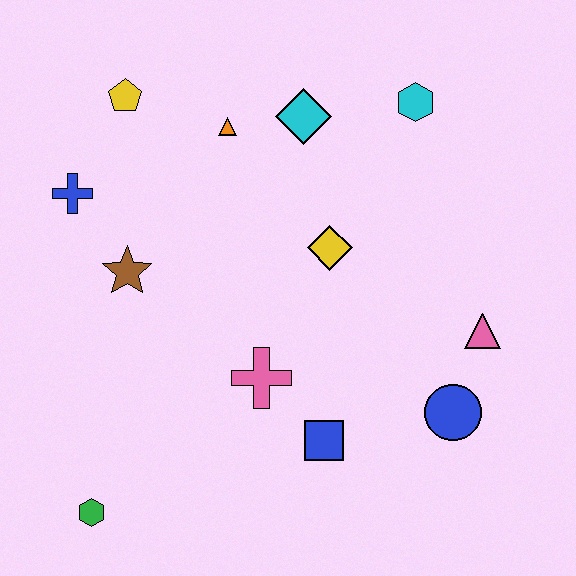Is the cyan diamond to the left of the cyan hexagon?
Yes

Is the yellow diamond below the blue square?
No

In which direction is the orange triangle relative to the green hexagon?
The orange triangle is above the green hexagon.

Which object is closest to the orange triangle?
The cyan diamond is closest to the orange triangle.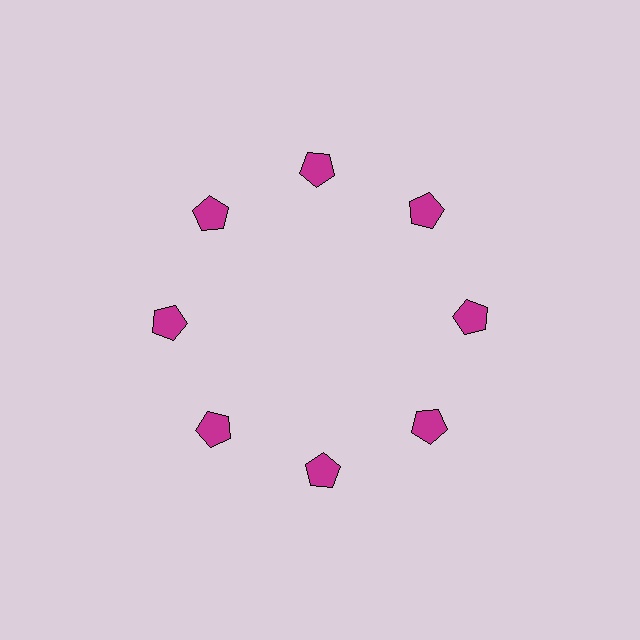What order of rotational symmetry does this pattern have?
This pattern has 8-fold rotational symmetry.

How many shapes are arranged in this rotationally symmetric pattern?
There are 8 shapes, arranged in 8 groups of 1.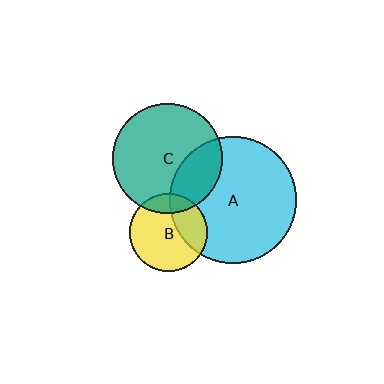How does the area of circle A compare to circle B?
Approximately 2.7 times.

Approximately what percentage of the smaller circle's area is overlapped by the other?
Approximately 30%.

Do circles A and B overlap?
Yes.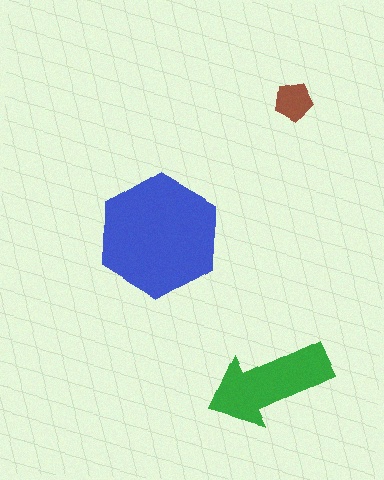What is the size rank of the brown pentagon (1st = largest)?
3rd.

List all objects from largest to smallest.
The blue hexagon, the green arrow, the brown pentagon.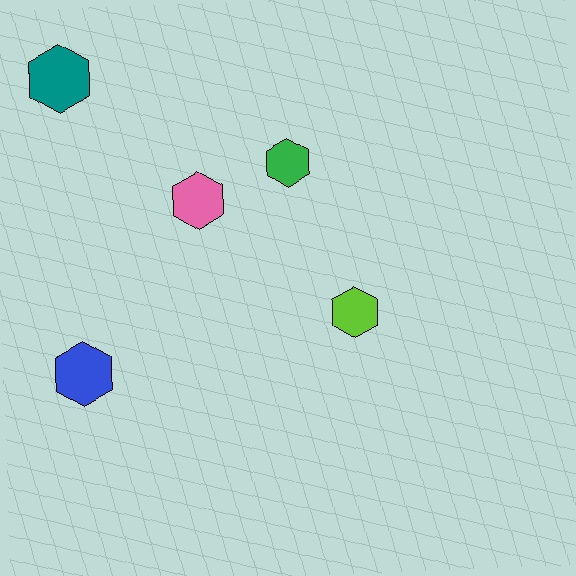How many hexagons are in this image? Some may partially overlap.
There are 5 hexagons.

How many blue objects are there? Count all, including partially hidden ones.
There is 1 blue object.